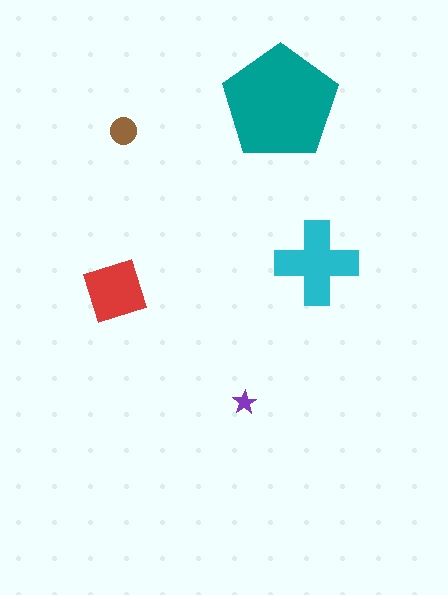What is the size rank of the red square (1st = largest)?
3rd.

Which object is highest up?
The teal pentagon is topmost.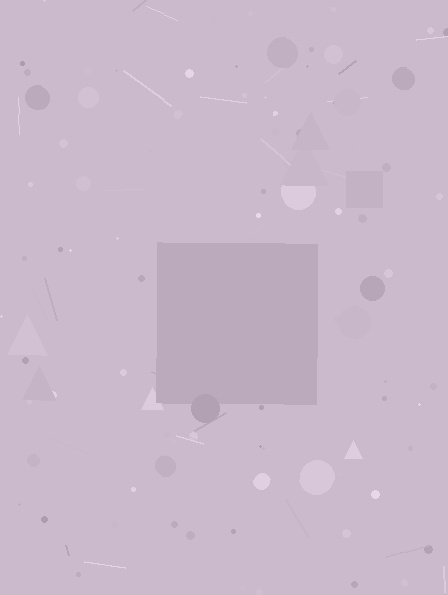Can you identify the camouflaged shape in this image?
The camouflaged shape is a square.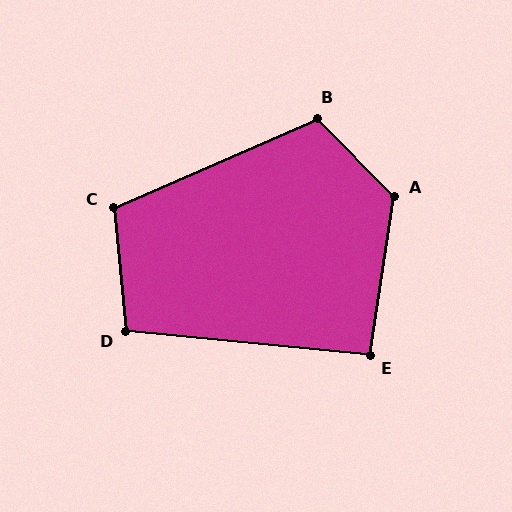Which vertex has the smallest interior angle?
E, at approximately 93 degrees.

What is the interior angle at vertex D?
Approximately 101 degrees (obtuse).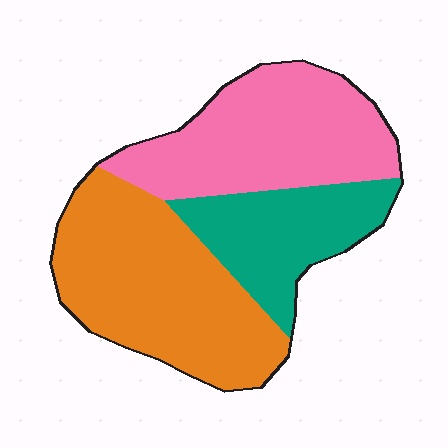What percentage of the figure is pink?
Pink takes up about three eighths (3/8) of the figure.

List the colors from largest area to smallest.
From largest to smallest: orange, pink, teal.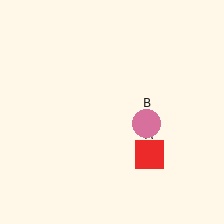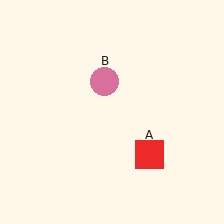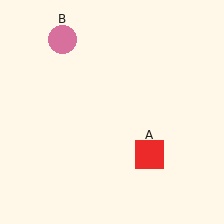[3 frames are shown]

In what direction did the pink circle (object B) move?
The pink circle (object B) moved up and to the left.